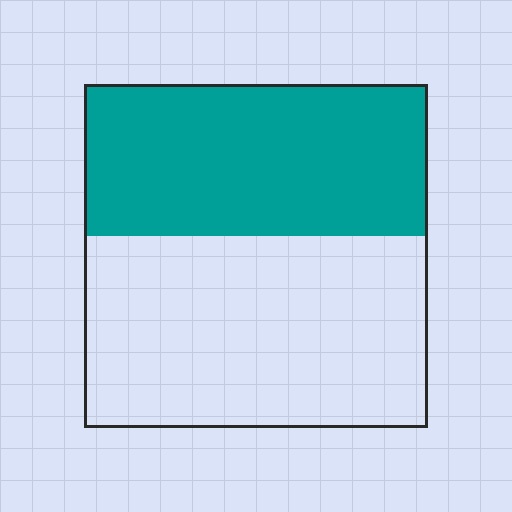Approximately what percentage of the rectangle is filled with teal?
Approximately 45%.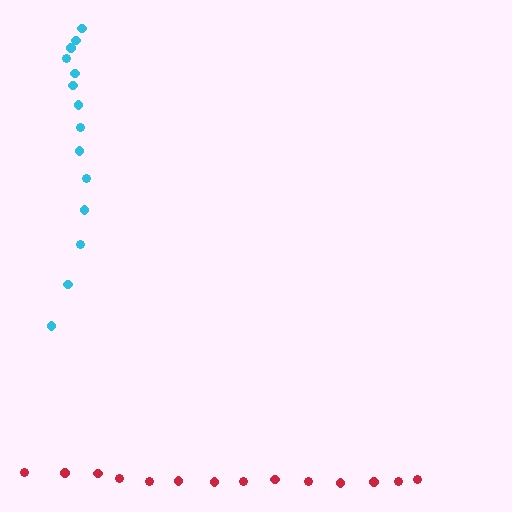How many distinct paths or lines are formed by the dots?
There are 2 distinct paths.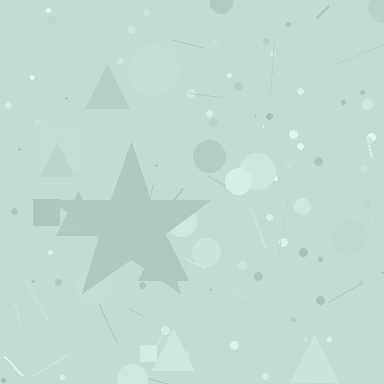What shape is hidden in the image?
A star is hidden in the image.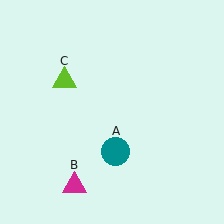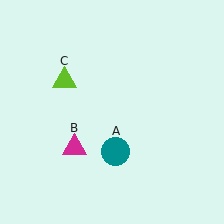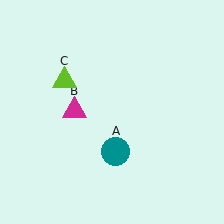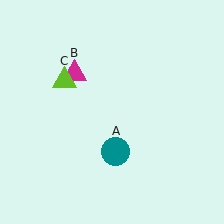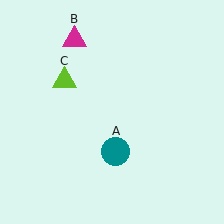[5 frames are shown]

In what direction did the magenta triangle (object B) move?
The magenta triangle (object B) moved up.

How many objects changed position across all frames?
1 object changed position: magenta triangle (object B).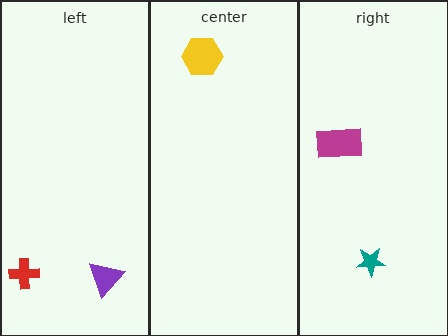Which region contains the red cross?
The left region.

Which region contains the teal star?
The right region.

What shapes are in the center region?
The yellow hexagon.